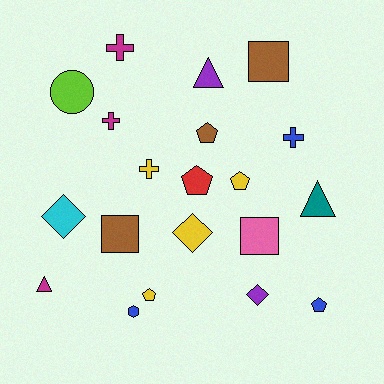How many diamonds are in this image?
There are 3 diamonds.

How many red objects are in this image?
There is 1 red object.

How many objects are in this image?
There are 20 objects.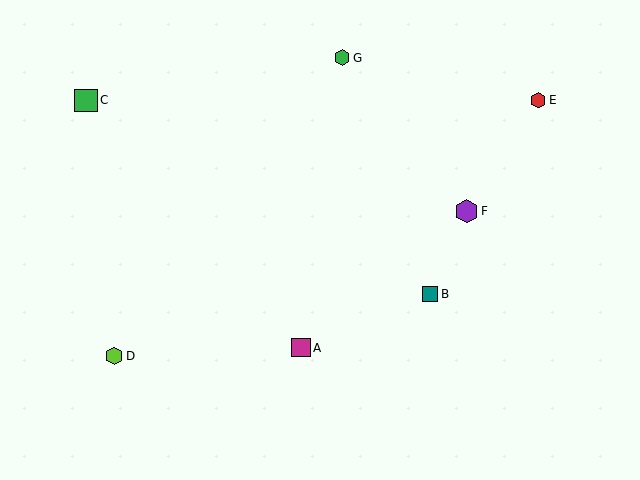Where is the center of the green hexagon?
The center of the green hexagon is at (342, 58).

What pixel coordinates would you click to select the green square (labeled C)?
Click at (86, 100) to select the green square C.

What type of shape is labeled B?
Shape B is a teal square.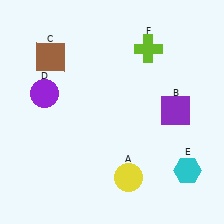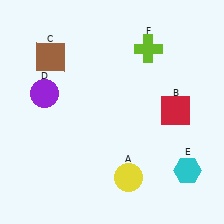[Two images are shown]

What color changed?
The square (B) changed from purple in Image 1 to red in Image 2.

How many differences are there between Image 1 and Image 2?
There is 1 difference between the two images.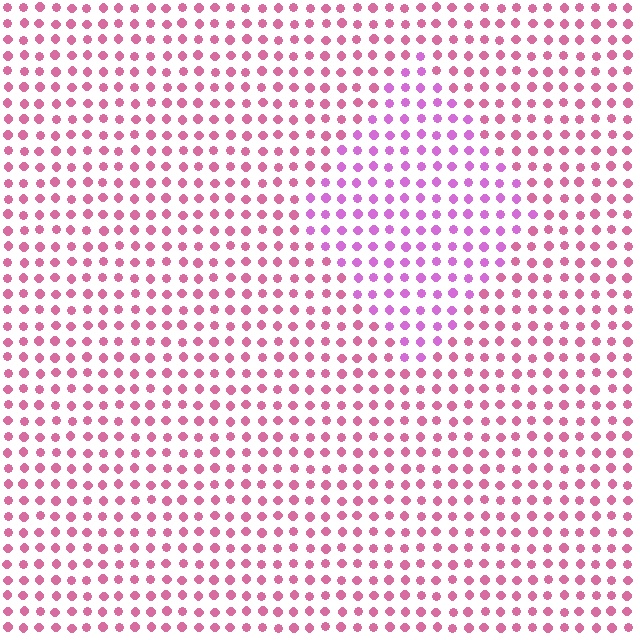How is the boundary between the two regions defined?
The boundary is defined purely by a slight shift in hue (about 32 degrees). Spacing, size, and orientation are identical on both sides.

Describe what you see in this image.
The image is filled with small pink elements in a uniform arrangement. A diamond-shaped region is visible where the elements are tinted to a slightly different hue, forming a subtle color boundary.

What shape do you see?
I see a diamond.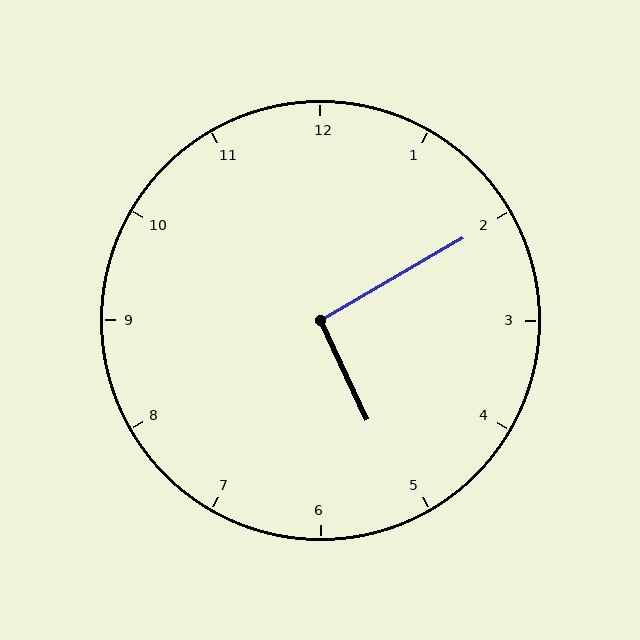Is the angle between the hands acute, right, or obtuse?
It is right.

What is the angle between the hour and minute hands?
Approximately 95 degrees.